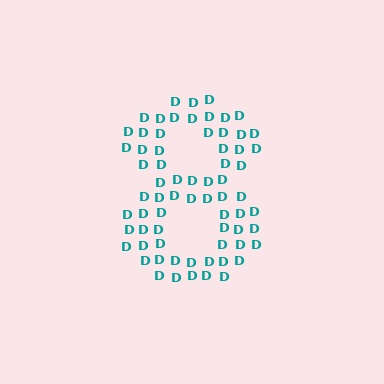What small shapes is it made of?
It is made of small letter D's.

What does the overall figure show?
The overall figure shows the digit 8.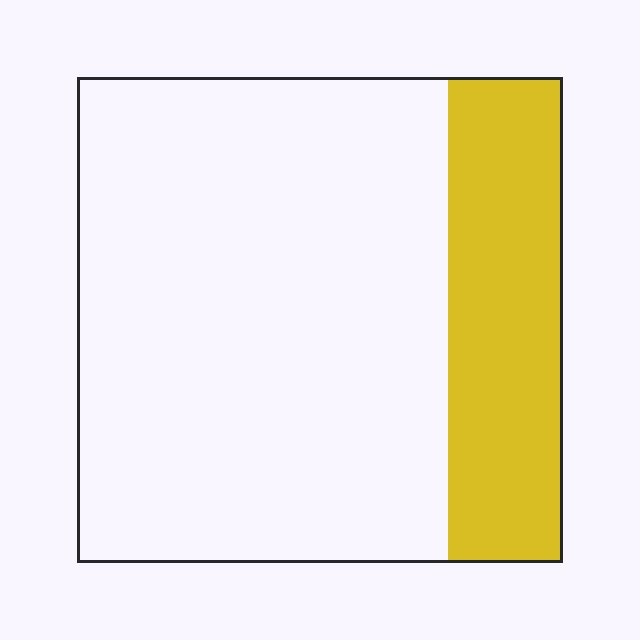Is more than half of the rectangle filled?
No.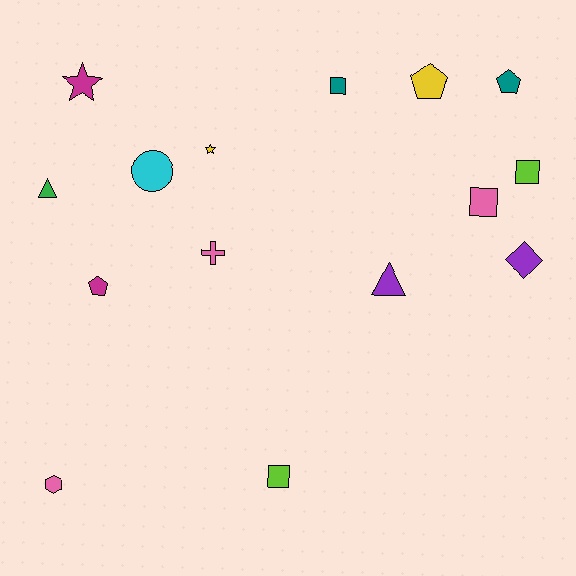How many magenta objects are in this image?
There are 2 magenta objects.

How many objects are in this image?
There are 15 objects.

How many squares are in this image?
There are 4 squares.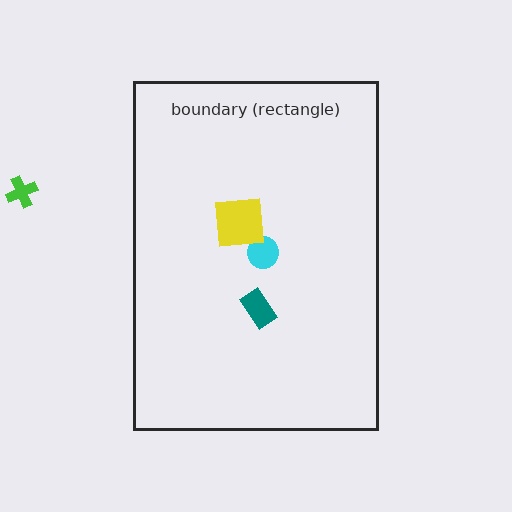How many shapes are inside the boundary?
3 inside, 1 outside.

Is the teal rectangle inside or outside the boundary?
Inside.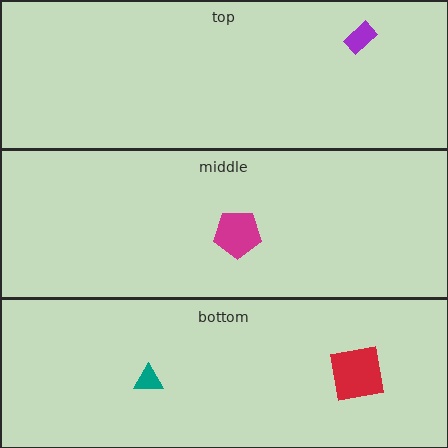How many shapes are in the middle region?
1.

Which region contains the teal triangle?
The bottom region.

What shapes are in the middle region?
The magenta pentagon.